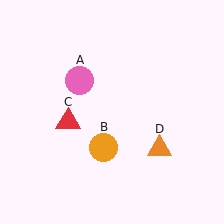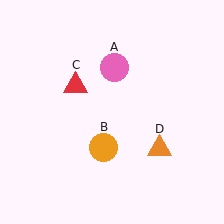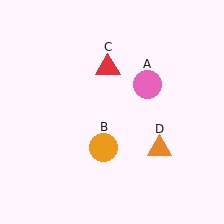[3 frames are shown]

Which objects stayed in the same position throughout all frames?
Orange circle (object B) and orange triangle (object D) remained stationary.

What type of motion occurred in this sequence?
The pink circle (object A), red triangle (object C) rotated clockwise around the center of the scene.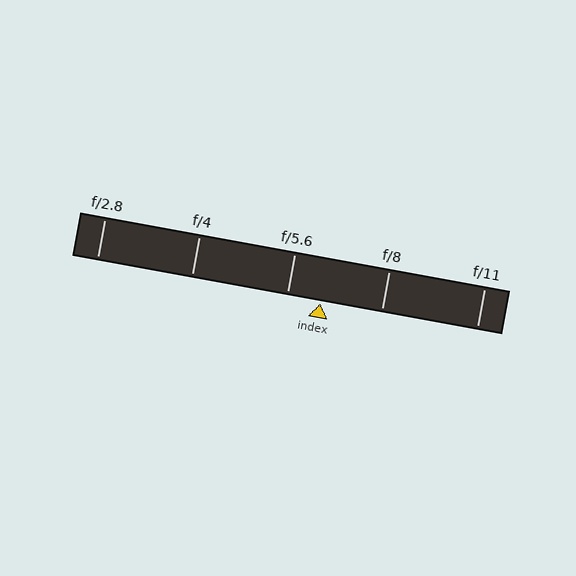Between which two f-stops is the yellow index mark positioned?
The index mark is between f/5.6 and f/8.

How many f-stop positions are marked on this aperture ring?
There are 5 f-stop positions marked.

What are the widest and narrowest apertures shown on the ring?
The widest aperture shown is f/2.8 and the narrowest is f/11.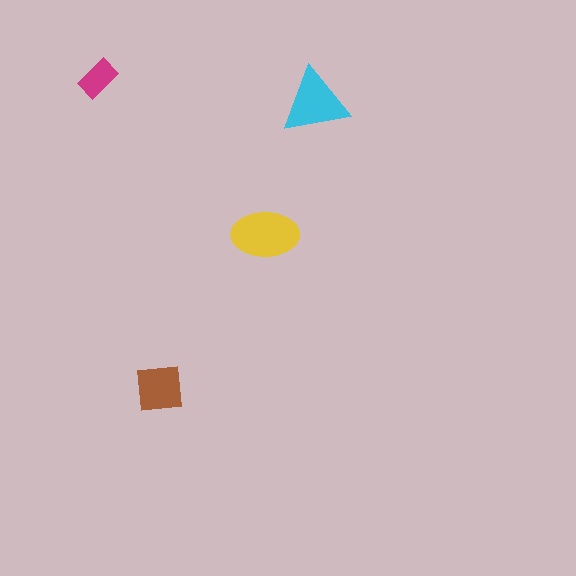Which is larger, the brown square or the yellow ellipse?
The yellow ellipse.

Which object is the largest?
The yellow ellipse.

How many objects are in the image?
There are 4 objects in the image.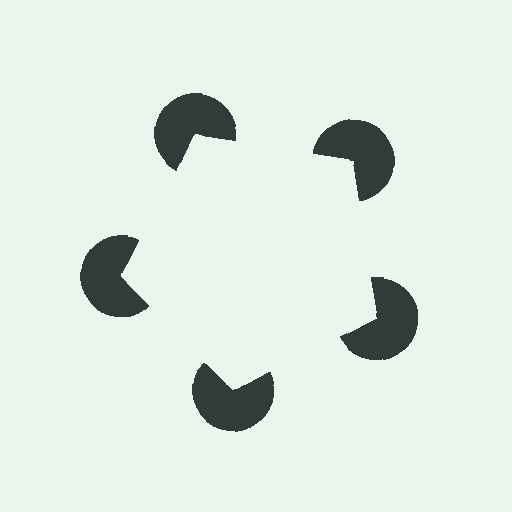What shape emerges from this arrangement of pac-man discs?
An illusory pentagon — its edges are inferred from the aligned wedge cuts in the pac-man discs, not physically drawn.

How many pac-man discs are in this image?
There are 5 — one at each vertex of the illusory pentagon.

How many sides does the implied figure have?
5 sides.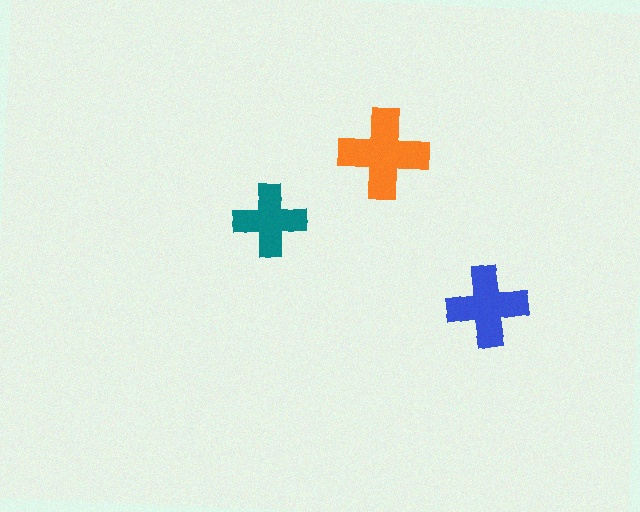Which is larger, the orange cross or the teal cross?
The orange one.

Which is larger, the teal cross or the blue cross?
The blue one.